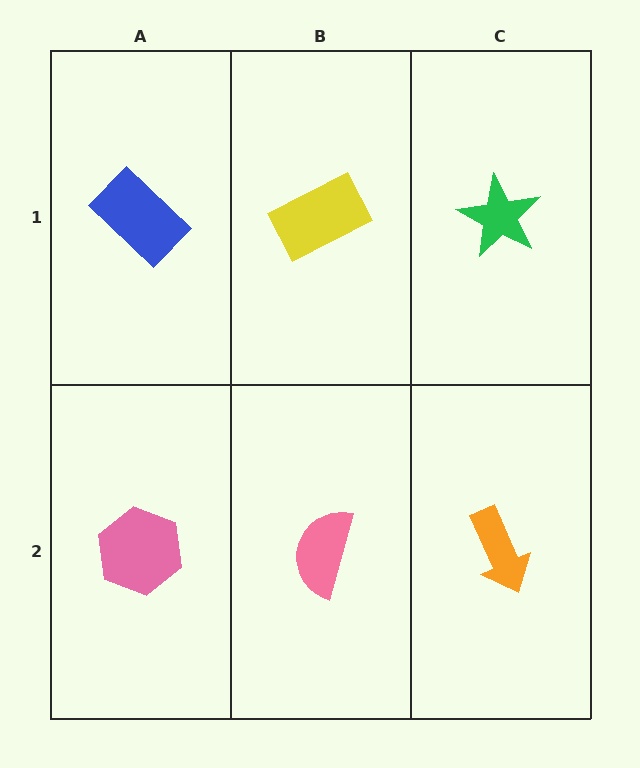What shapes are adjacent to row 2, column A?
A blue rectangle (row 1, column A), a pink semicircle (row 2, column B).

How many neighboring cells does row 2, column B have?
3.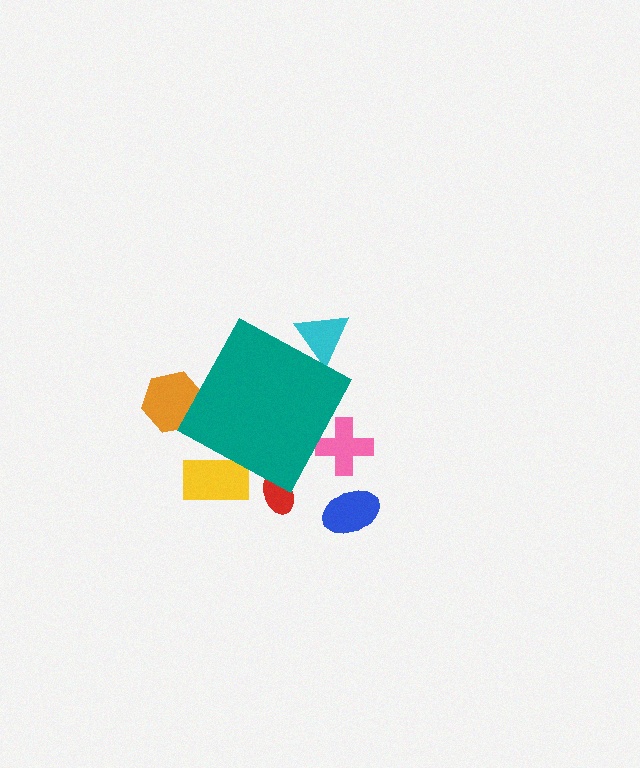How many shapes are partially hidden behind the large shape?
5 shapes are partially hidden.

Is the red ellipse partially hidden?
Yes, the red ellipse is partially hidden behind the teal diamond.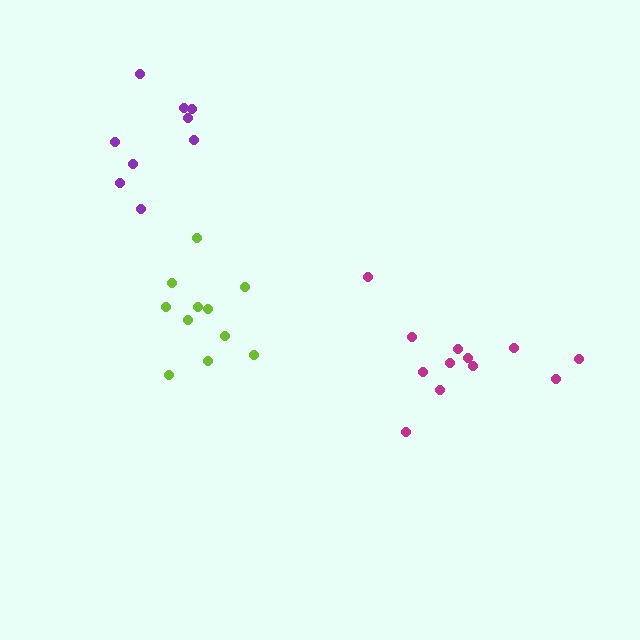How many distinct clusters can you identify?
There are 3 distinct clusters.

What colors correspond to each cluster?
The clusters are colored: magenta, lime, purple.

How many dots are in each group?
Group 1: 12 dots, Group 2: 11 dots, Group 3: 9 dots (32 total).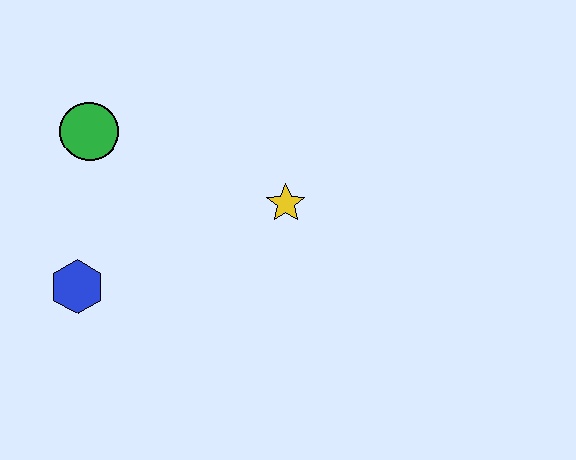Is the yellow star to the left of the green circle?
No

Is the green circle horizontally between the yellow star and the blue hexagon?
Yes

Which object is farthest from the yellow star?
The blue hexagon is farthest from the yellow star.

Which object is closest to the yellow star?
The green circle is closest to the yellow star.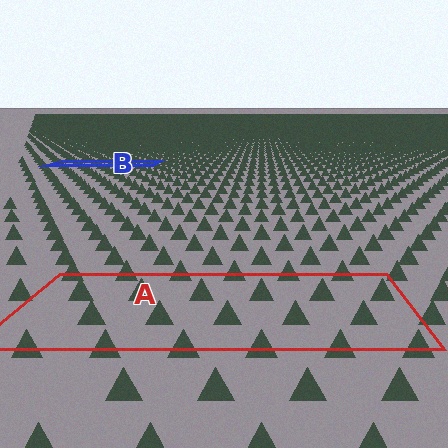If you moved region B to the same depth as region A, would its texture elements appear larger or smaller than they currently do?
They would appear larger. At a closer depth, the same texture elements are projected at a bigger on-screen size.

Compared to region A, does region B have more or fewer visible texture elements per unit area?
Region B has more texture elements per unit area — they are packed more densely because it is farther away.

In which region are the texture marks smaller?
The texture marks are smaller in region B, because it is farther away.